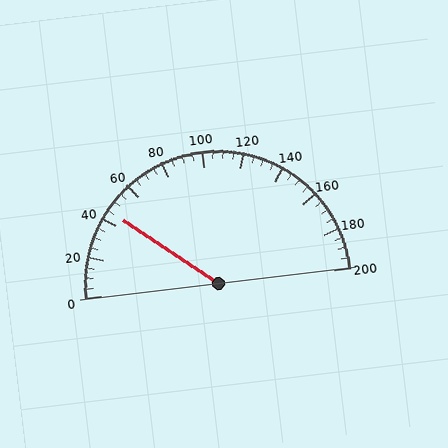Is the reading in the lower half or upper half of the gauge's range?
The reading is in the lower half of the range (0 to 200).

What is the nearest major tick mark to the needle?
The nearest major tick mark is 40.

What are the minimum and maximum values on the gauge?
The gauge ranges from 0 to 200.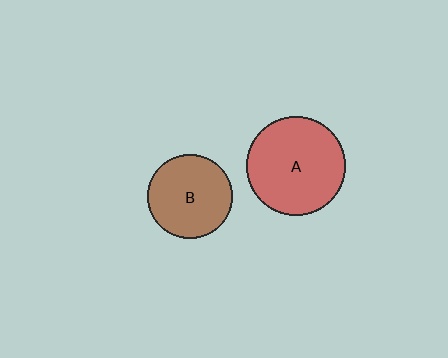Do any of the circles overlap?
No, none of the circles overlap.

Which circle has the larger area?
Circle A (red).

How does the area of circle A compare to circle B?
Approximately 1.4 times.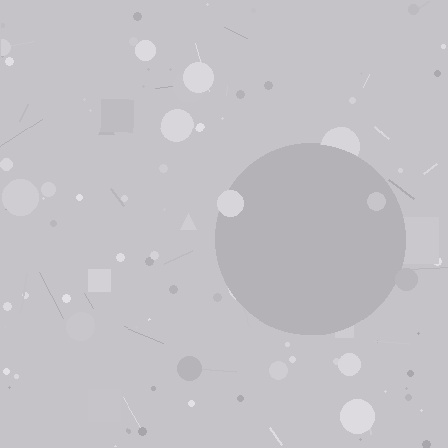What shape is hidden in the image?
A circle is hidden in the image.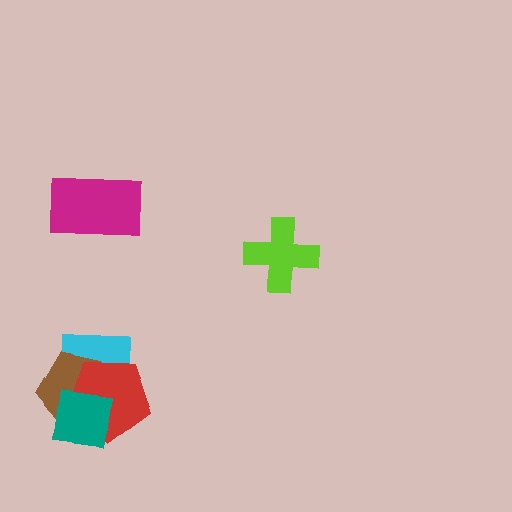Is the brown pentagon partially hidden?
Yes, it is partially covered by another shape.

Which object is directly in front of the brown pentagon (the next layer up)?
The red pentagon is directly in front of the brown pentagon.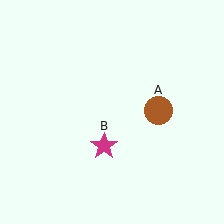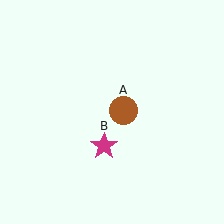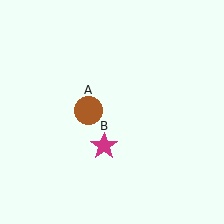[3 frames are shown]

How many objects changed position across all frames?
1 object changed position: brown circle (object A).